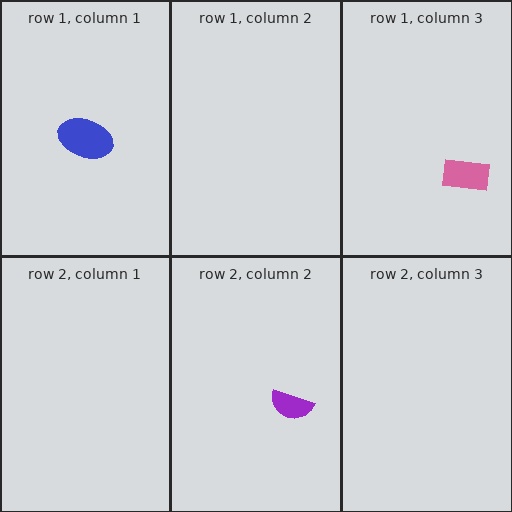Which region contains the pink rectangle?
The row 1, column 3 region.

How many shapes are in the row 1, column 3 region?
1.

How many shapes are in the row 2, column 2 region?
1.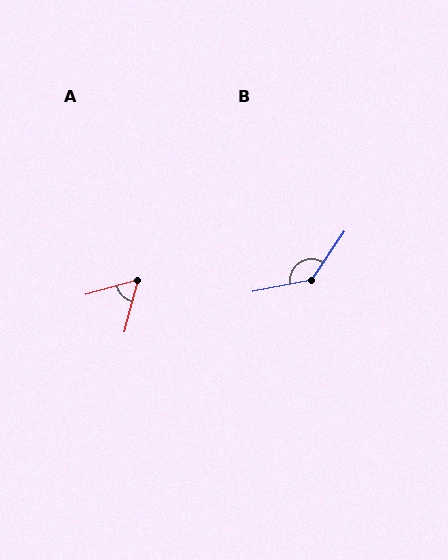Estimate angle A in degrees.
Approximately 59 degrees.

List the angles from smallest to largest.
A (59°), B (135°).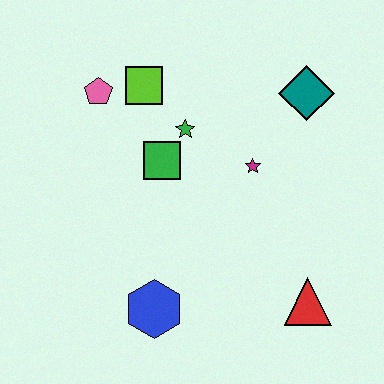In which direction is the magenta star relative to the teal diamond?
The magenta star is below the teal diamond.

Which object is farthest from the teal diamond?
The blue hexagon is farthest from the teal diamond.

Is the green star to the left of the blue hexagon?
No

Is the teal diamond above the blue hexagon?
Yes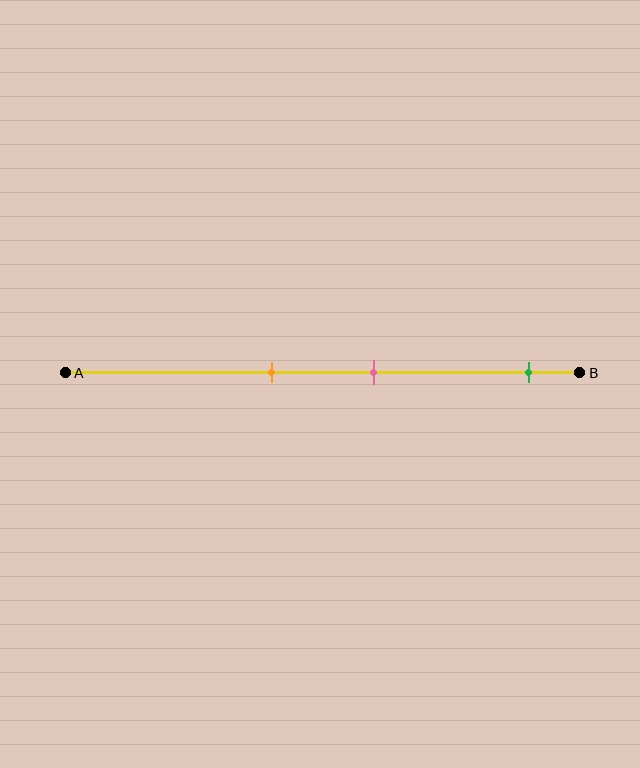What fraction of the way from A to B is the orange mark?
The orange mark is approximately 40% (0.4) of the way from A to B.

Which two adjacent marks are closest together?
The orange and pink marks are the closest adjacent pair.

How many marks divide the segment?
There are 3 marks dividing the segment.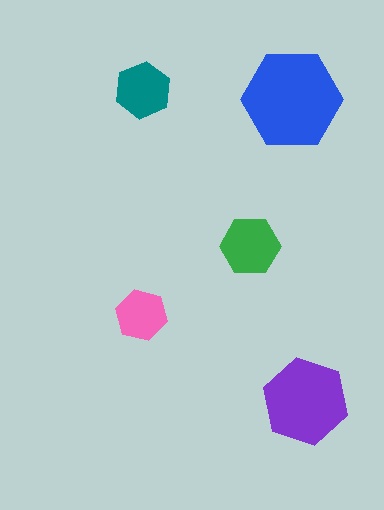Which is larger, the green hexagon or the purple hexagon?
The purple one.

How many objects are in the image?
There are 5 objects in the image.